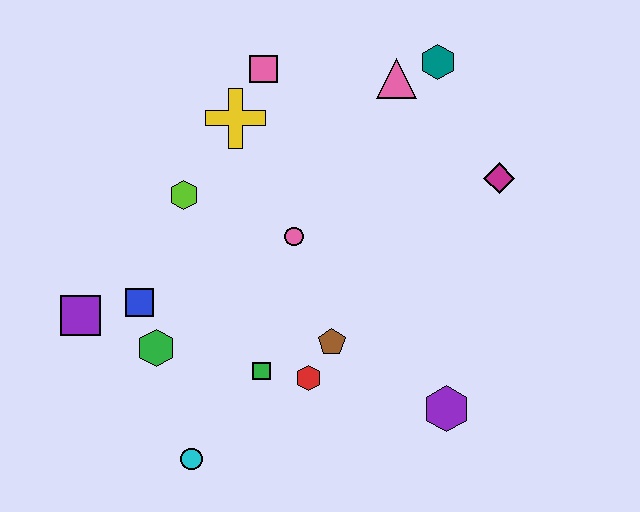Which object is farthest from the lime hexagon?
The purple hexagon is farthest from the lime hexagon.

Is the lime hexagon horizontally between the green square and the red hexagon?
No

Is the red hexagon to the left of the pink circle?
No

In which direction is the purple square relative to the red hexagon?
The purple square is to the left of the red hexagon.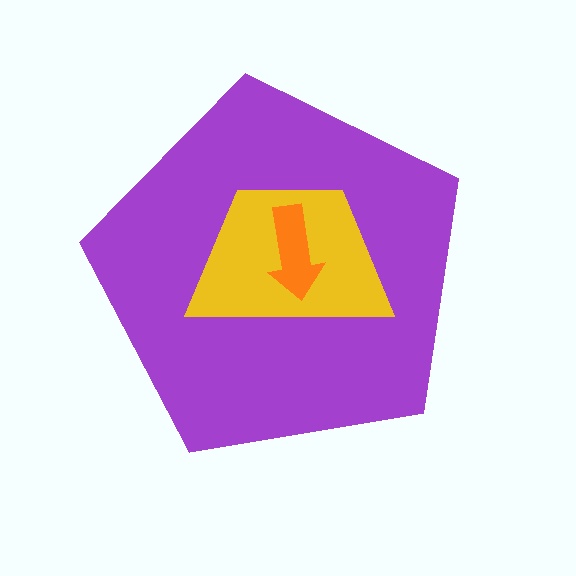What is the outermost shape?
The purple pentagon.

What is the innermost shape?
The orange arrow.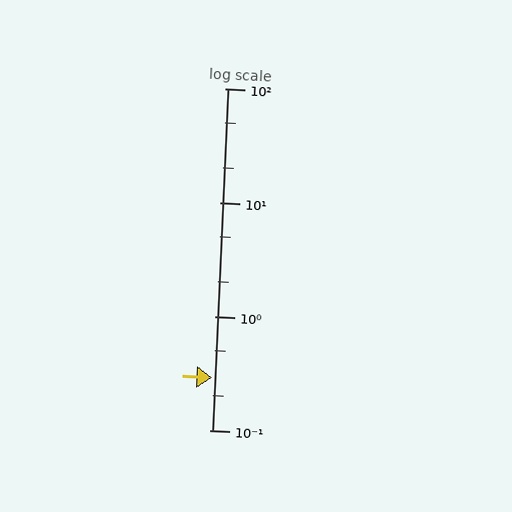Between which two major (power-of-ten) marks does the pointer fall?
The pointer is between 0.1 and 1.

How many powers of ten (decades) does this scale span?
The scale spans 3 decades, from 0.1 to 100.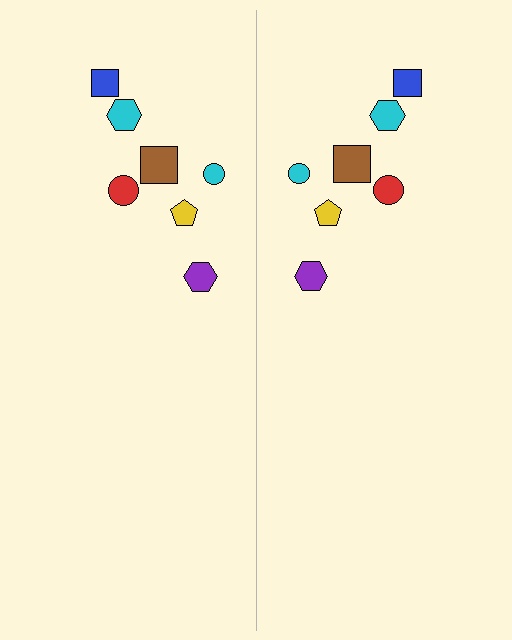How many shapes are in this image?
There are 14 shapes in this image.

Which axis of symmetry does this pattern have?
The pattern has a vertical axis of symmetry running through the center of the image.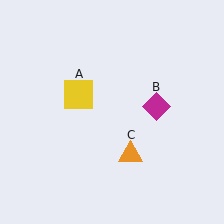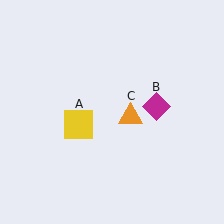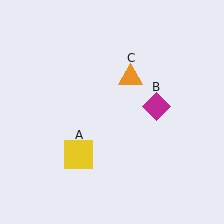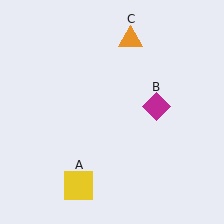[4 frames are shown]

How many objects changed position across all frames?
2 objects changed position: yellow square (object A), orange triangle (object C).